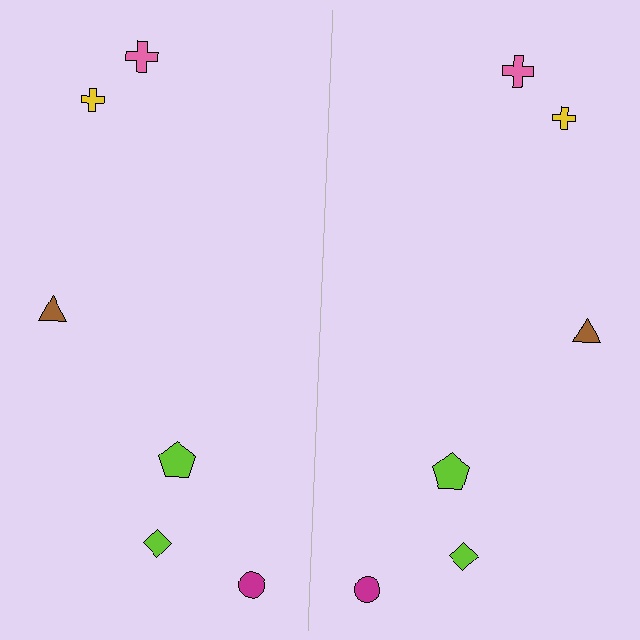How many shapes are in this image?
There are 12 shapes in this image.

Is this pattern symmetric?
Yes, this pattern has bilateral (reflection) symmetry.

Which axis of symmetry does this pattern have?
The pattern has a vertical axis of symmetry running through the center of the image.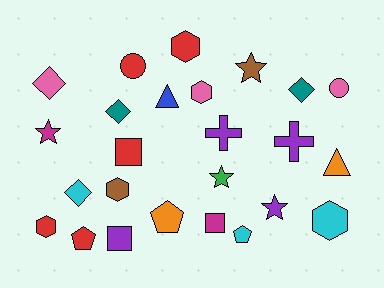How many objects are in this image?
There are 25 objects.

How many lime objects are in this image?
There are no lime objects.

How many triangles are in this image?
There are 2 triangles.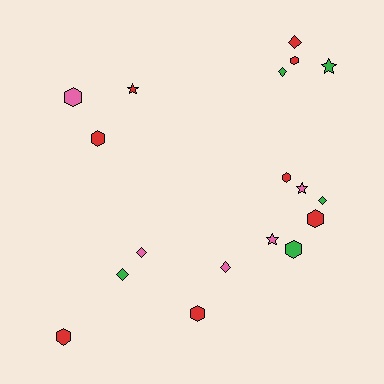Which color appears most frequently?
Red, with 8 objects.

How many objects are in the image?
There are 18 objects.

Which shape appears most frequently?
Hexagon, with 8 objects.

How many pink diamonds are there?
There are 2 pink diamonds.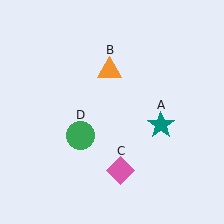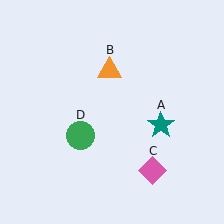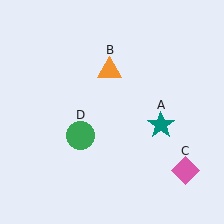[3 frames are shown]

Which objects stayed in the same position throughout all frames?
Teal star (object A) and orange triangle (object B) and green circle (object D) remained stationary.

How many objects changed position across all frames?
1 object changed position: pink diamond (object C).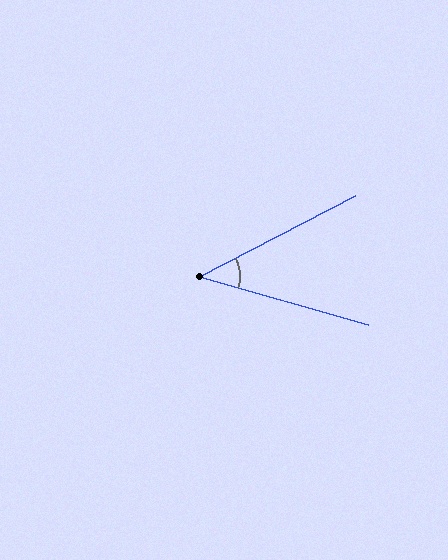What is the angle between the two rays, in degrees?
Approximately 43 degrees.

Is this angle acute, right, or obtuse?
It is acute.